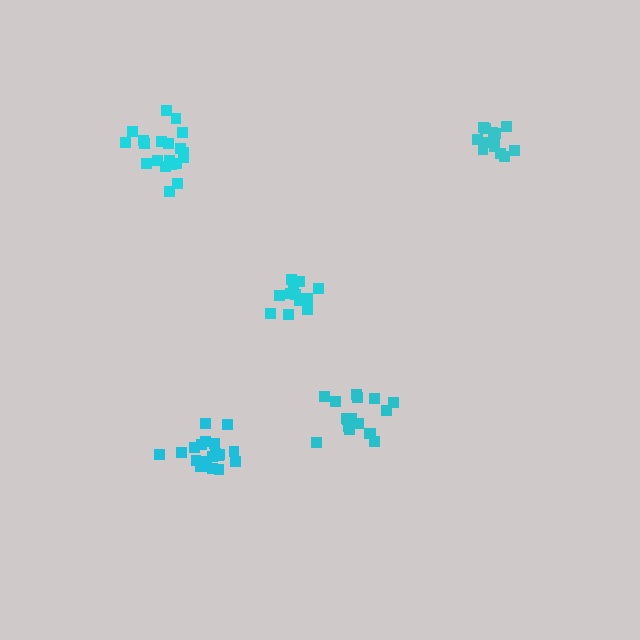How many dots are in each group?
Group 1: 17 dots, Group 2: 15 dots, Group 3: 20 dots, Group 4: 14 dots, Group 5: 20 dots (86 total).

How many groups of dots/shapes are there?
There are 5 groups.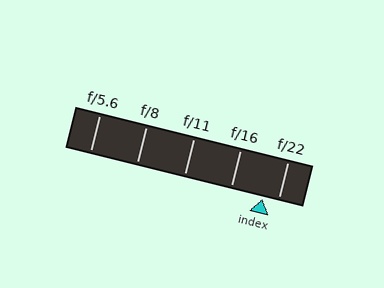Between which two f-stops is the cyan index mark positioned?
The index mark is between f/16 and f/22.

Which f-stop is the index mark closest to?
The index mark is closest to f/22.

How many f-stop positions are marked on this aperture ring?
There are 5 f-stop positions marked.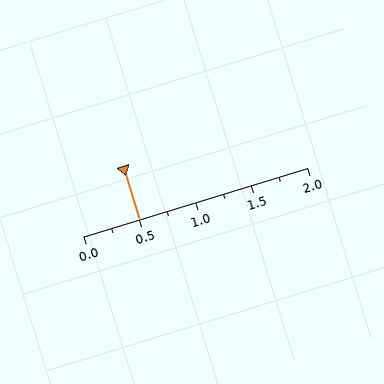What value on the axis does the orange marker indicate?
The marker indicates approximately 0.5.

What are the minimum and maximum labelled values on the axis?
The axis runs from 0.0 to 2.0.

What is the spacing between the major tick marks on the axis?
The major ticks are spaced 0.5 apart.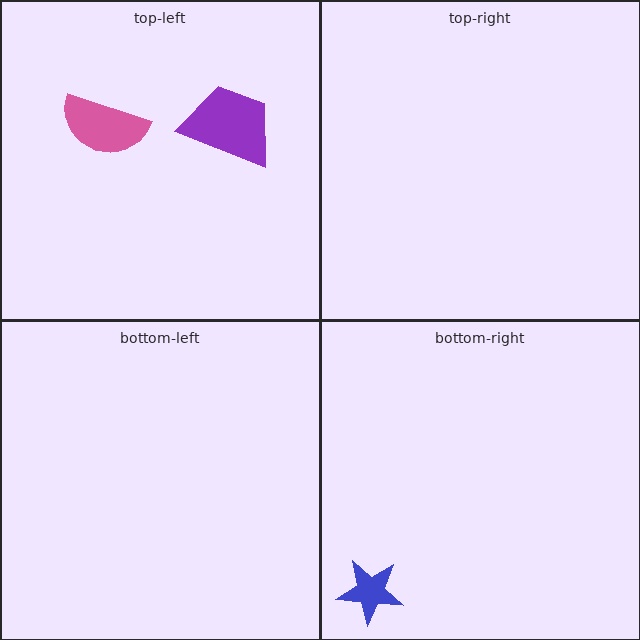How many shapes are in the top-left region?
2.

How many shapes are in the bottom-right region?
1.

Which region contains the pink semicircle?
The top-left region.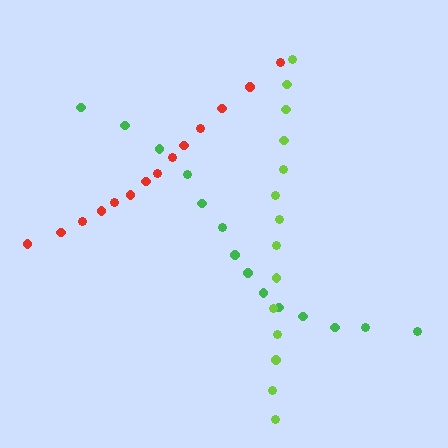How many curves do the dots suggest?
There are 3 distinct paths.